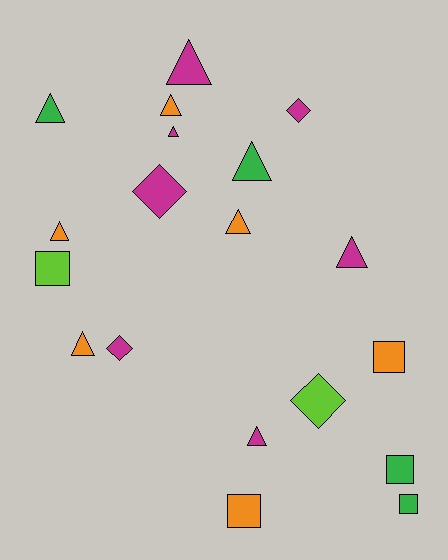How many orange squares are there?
There are 2 orange squares.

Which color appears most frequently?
Magenta, with 7 objects.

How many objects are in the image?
There are 19 objects.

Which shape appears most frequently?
Triangle, with 10 objects.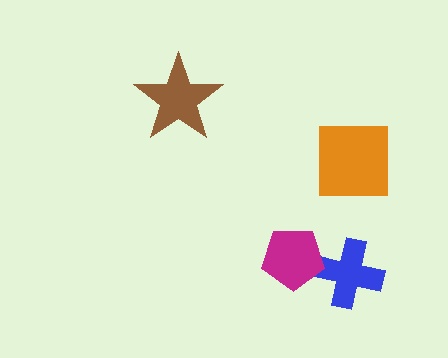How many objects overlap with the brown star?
0 objects overlap with the brown star.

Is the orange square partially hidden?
No, no other shape covers it.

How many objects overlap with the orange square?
0 objects overlap with the orange square.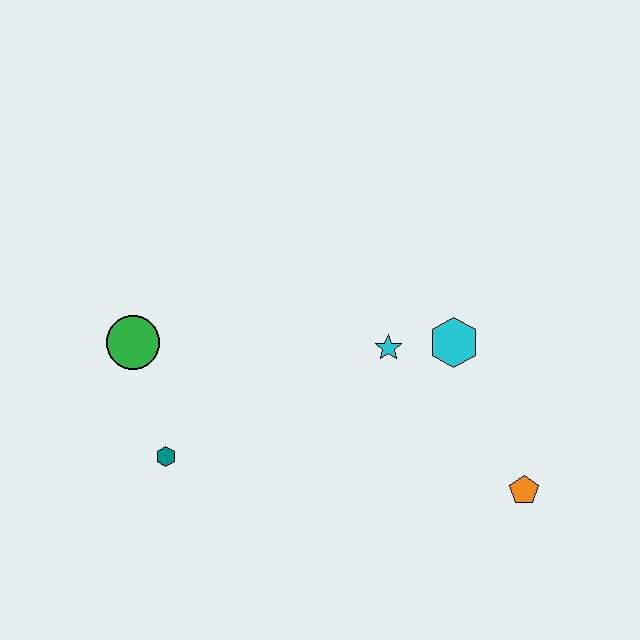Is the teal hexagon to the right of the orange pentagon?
No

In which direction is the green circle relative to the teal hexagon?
The green circle is above the teal hexagon.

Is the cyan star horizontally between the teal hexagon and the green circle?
No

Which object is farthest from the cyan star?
The green circle is farthest from the cyan star.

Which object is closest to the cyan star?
The cyan hexagon is closest to the cyan star.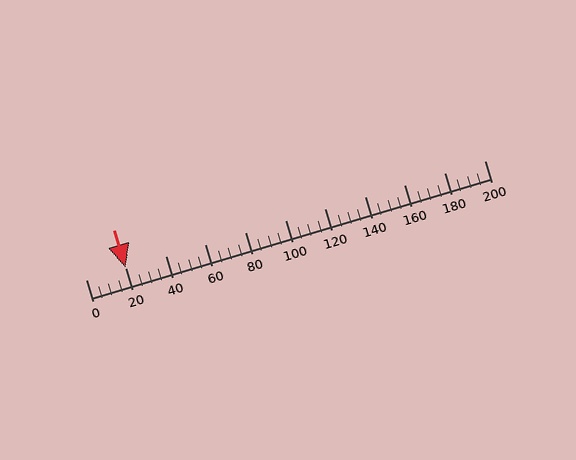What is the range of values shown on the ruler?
The ruler shows values from 0 to 200.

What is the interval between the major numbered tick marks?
The major tick marks are spaced 20 units apart.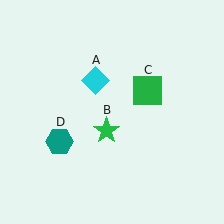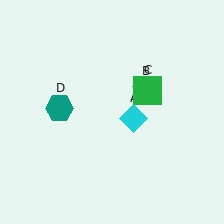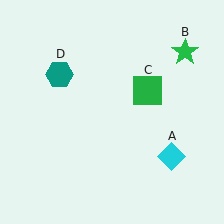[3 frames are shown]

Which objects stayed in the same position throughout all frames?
Green square (object C) remained stationary.